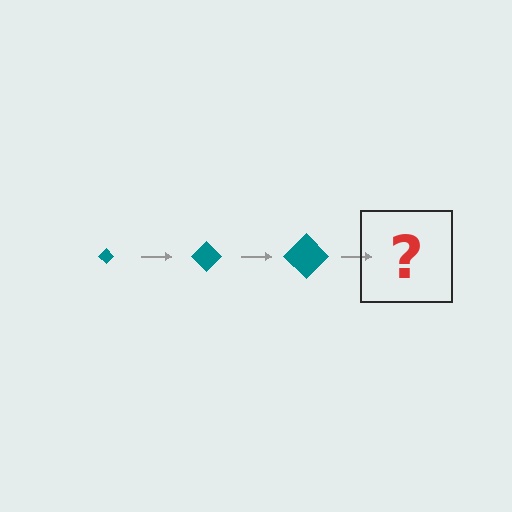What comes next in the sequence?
The next element should be a teal diamond, larger than the previous one.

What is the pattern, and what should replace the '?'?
The pattern is that the diamond gets progressively larger each step. The '?' should be a teal diamond, larger than the previous one.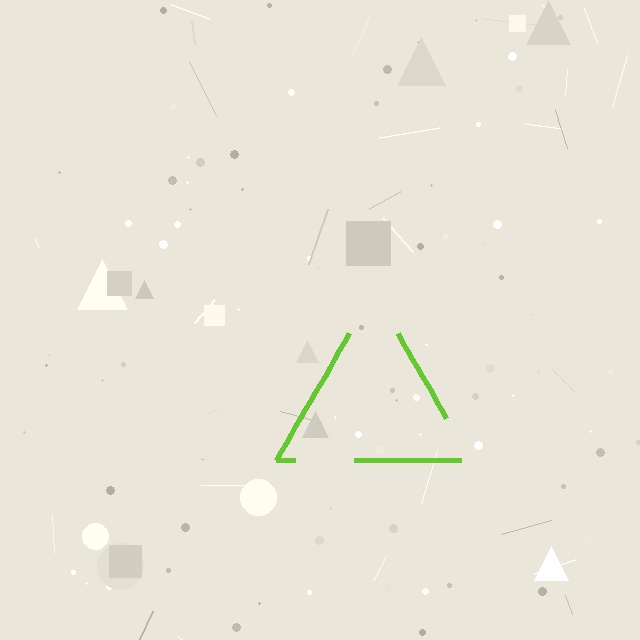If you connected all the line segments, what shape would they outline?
They would outline a triangle.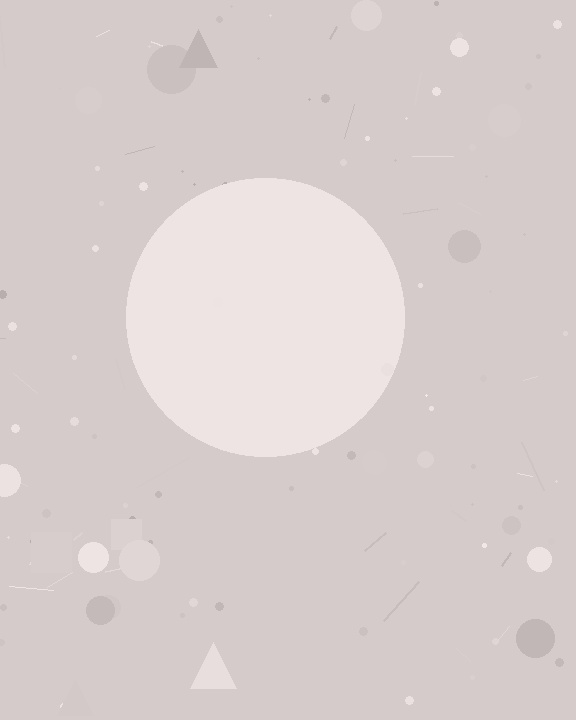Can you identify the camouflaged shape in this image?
The camouflaged shape is a circle.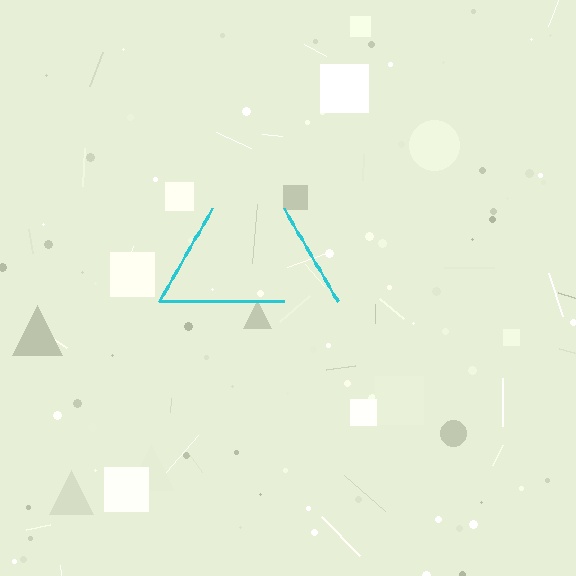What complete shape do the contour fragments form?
The contour fragments form a triangle.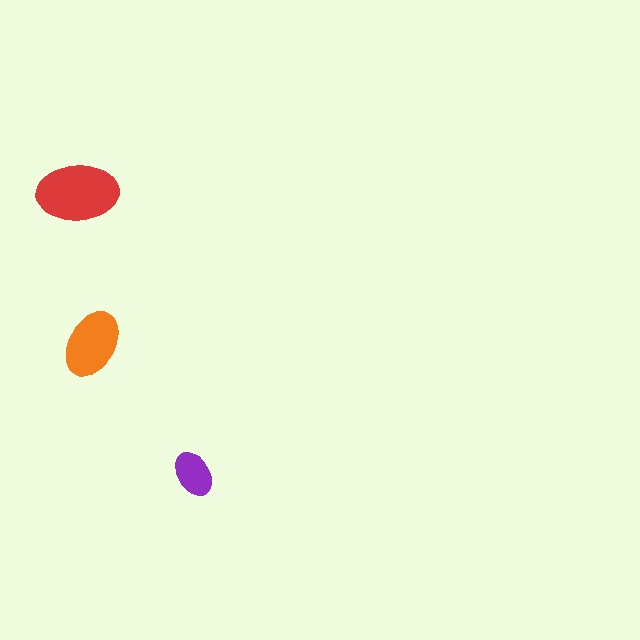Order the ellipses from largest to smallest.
the red one, the orange one, the purple one.